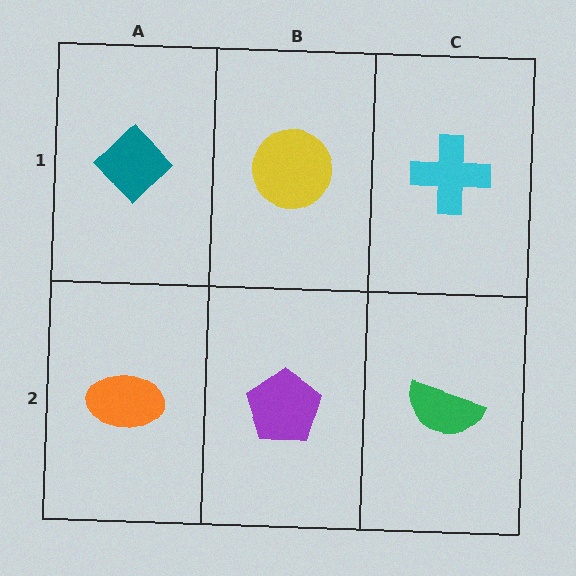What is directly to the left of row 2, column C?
A purple pentagon.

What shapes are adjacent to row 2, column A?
A teal diamond (row 1, column A), a purple pentagon (row 2, column B).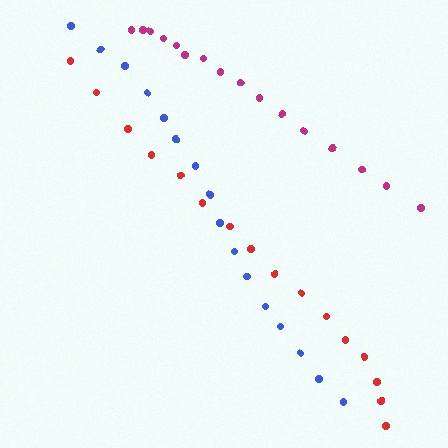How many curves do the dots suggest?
There are 3 distinct paths.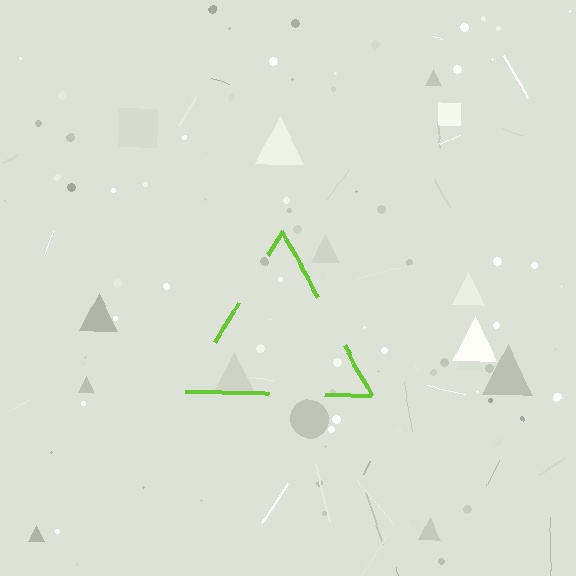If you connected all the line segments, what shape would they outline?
They would outline a triangle.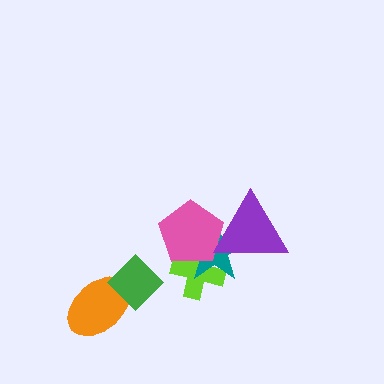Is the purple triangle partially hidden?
No, no other shape covers it.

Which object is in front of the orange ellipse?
The green diamond is in front of the orange ellipse.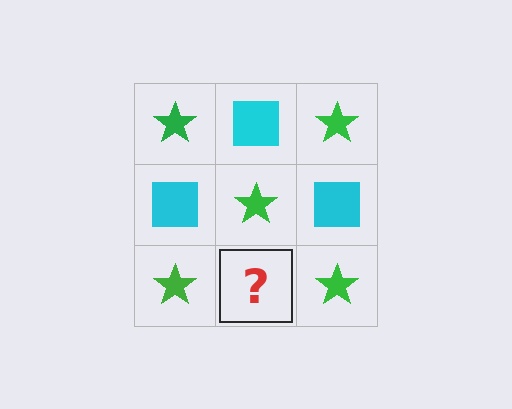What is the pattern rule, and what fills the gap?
The rule is that it alternates green star and cyan square in a checkerboard pattern. The gap should be filled with a cyan square.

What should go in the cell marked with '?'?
The missing cell should contain a cyan square.